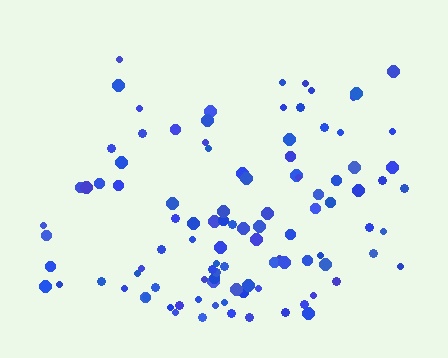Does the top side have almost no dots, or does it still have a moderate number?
Still a moderate number, just noticeably fewer than the bottom.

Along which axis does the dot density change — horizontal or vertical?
Vertical.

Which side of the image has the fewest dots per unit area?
The top.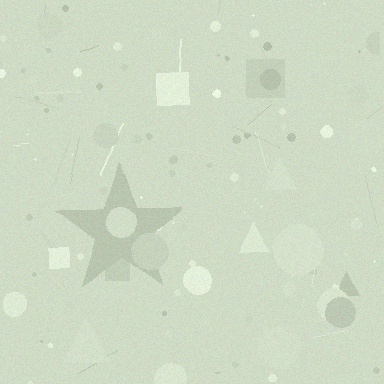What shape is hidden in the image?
A star is hidden in the image.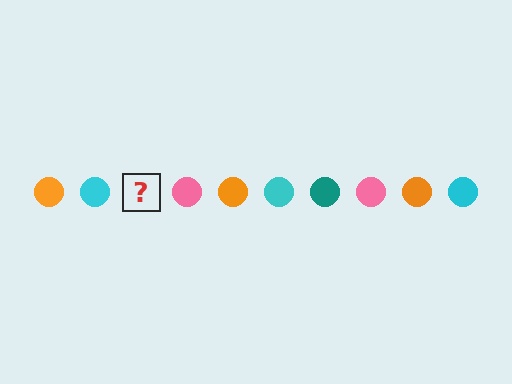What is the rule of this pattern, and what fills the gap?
The rule is that the pattern cycles through orange, cyan, teal, pink circles. The gap should be filled with a teal circle.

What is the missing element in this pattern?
The missing element is a teal circle.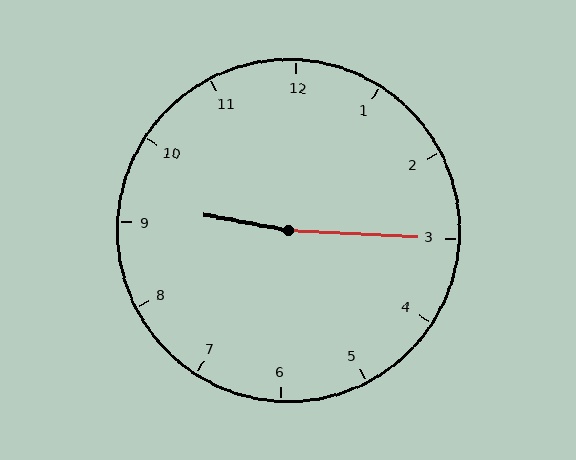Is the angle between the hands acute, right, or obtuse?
It is obtuse.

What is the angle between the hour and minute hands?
Approximately 172 degrees.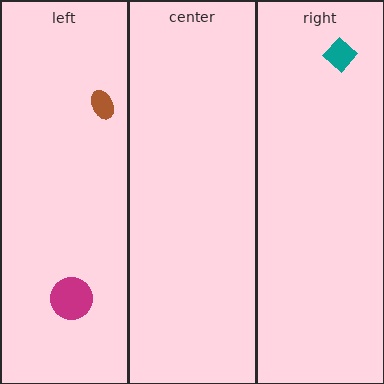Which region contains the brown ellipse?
The left region.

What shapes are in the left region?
The magenta circle, the brown ellipse.